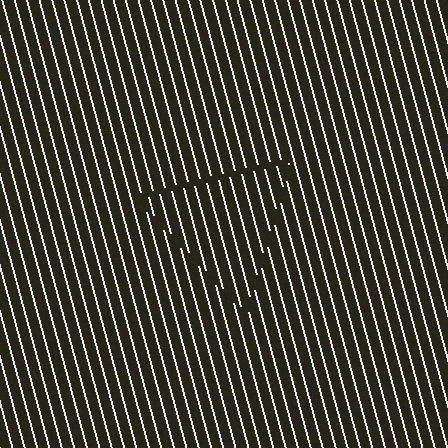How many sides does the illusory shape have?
3 sides — the line-ends trace a triangle.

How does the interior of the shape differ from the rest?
The interior of the shape contains the same grating, shifted by half a period — the contour is defined by the phase discontinuity where line-ends from the inner and outer gratings abut.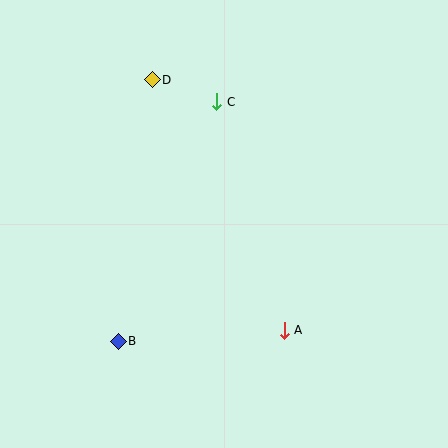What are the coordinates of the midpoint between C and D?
The midpoint between C and D is at (184, 91).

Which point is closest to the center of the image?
Point A at (284, 330) is closest to the center.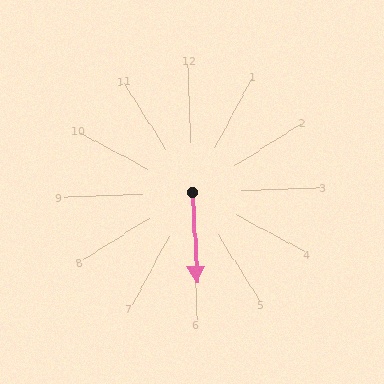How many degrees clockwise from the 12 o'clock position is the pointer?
Approximately 179 degrees.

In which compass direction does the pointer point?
South.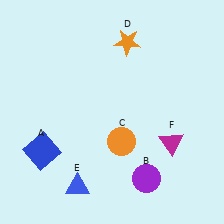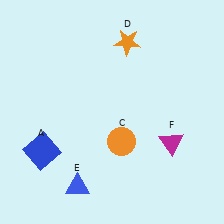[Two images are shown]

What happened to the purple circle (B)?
The purple circle (B) was removed in Image 2. It was in the bottom-right area of Image 1.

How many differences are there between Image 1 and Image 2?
There is 1 difference between the two images.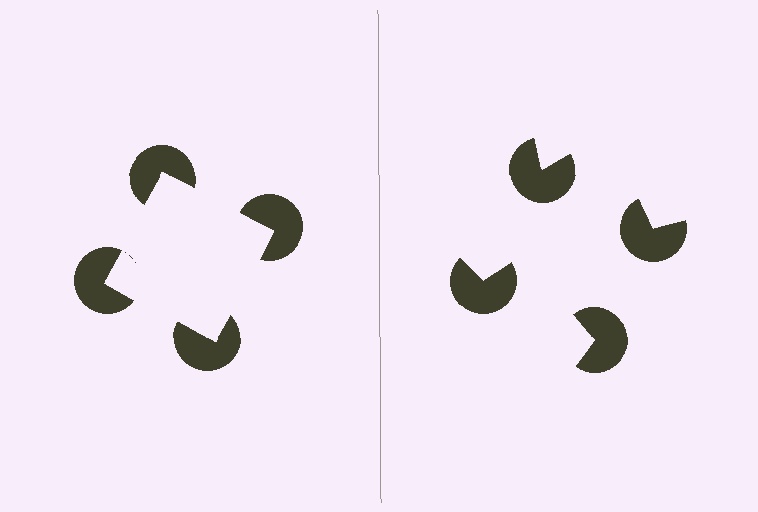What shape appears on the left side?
An illusory square.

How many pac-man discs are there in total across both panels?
8 — 4 on each side.